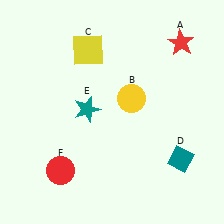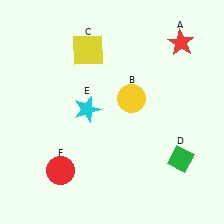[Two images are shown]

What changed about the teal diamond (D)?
In Image 1, D is teal. In Image 2, it changed to green.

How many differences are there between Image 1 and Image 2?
There are 2 differences between the two images.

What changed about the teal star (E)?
In Image 1, E is teal. In Image 2, it changed to cyan.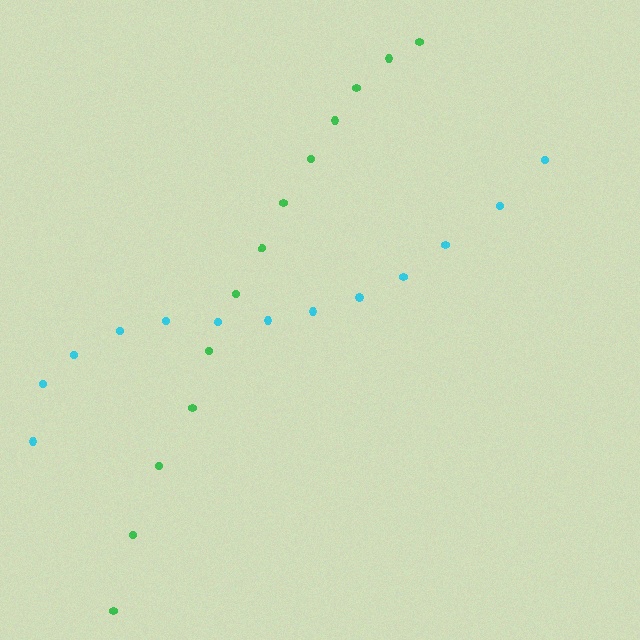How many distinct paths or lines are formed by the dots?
There are 2 distinct paths.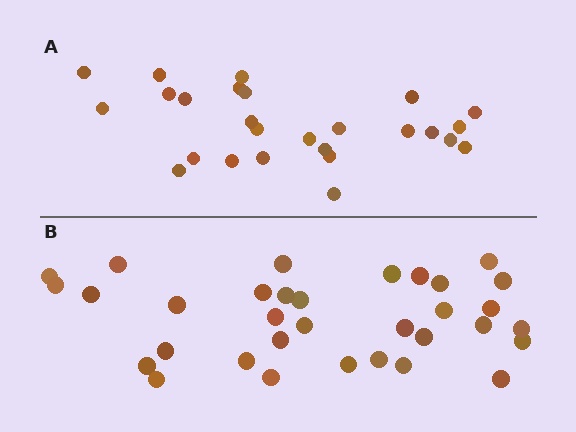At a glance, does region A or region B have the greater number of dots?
Region B (the bottom region) has more dots.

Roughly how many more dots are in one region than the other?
Region B has roughly 8 or so more dots than region A.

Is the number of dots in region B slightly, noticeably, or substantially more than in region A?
Region B has noticeably more, but not dramatically so. The ratio is roughly 1.3 to 1.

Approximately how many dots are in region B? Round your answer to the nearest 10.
About 30 dots. (The exact count is 33, which rounds to 30.)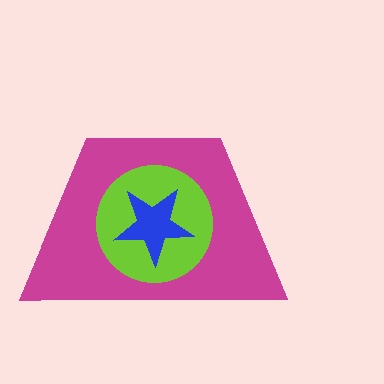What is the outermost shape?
The magenta trapezoid.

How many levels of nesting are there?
3.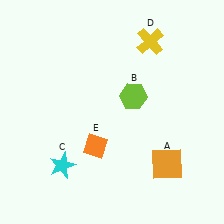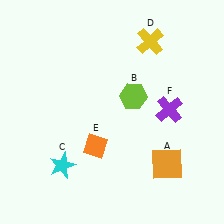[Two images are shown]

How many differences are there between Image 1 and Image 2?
There is 1 difference between the two images.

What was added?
A purple cross (F) was added in Image 2.